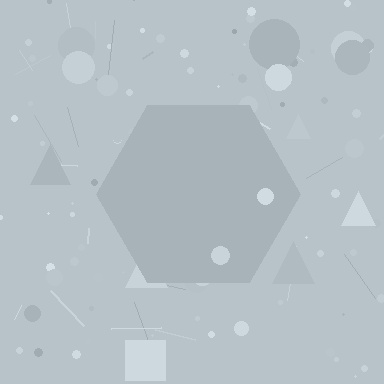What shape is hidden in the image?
A hexagon is hidden in the image.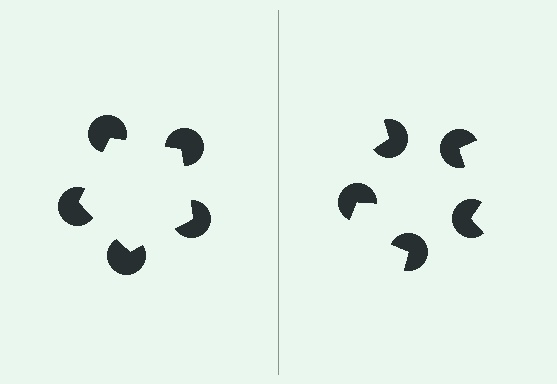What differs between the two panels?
The pac-man discs are positioned identically on both sides; only the wedge orientations differ. On the left they align to a pentagon; on the right they are misaligned.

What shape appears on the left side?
An illusory pentagon.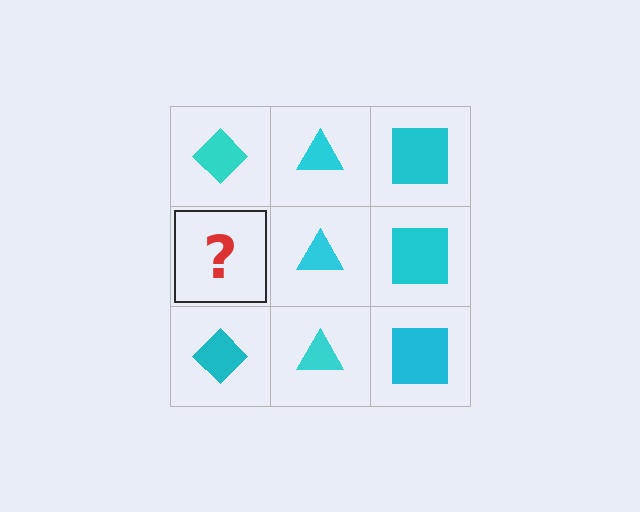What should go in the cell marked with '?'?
The missing cell should contain a cyan diamond.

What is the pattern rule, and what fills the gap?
The rule is that each column has a consistent shape. The gap should be filled with a cyan diamond.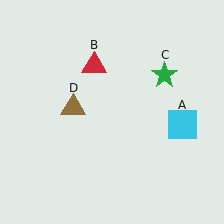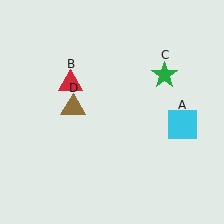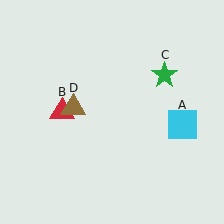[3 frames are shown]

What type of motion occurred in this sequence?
The red triangle (object B) rotated counterclockwise around the center of the scene.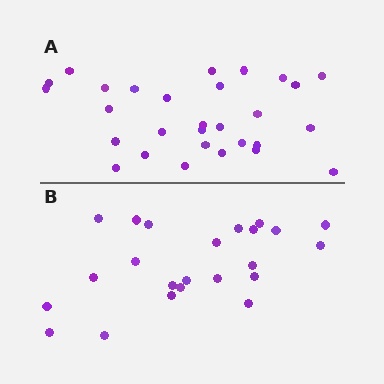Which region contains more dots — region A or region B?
Region A (the top region) has more dots.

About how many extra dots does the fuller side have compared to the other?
Region A has about 6 more dots than region B.